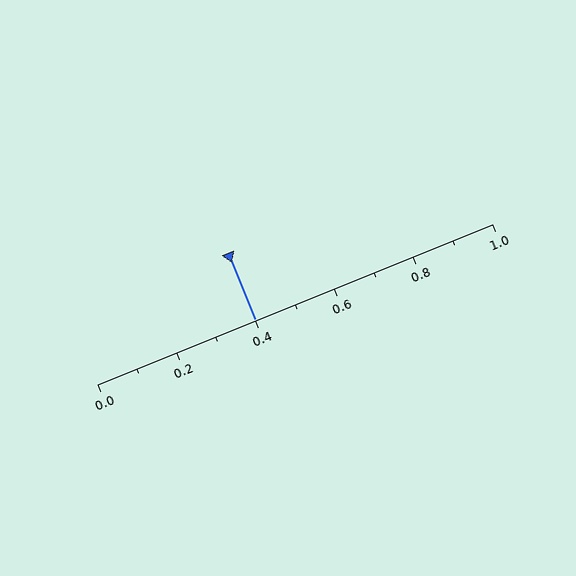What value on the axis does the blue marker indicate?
The marker indicates approximately 0.4.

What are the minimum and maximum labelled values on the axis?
The axis runs from 0.0 to 1.0.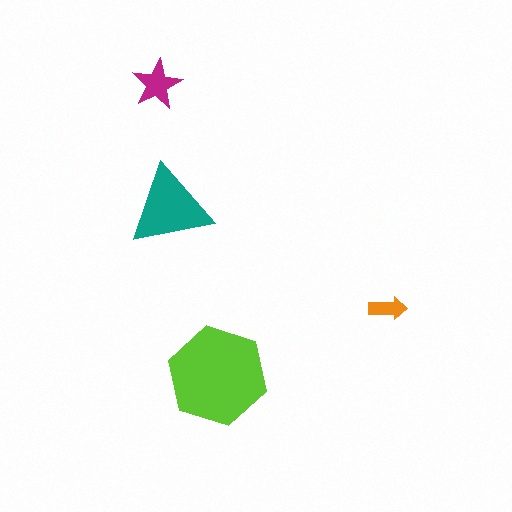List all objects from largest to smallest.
The lime hexagon, the teal triangle, the magenta star, the orange arrow.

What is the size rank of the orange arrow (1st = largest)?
4th.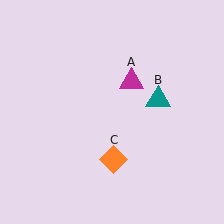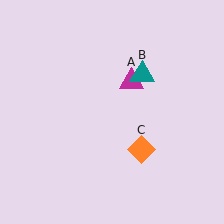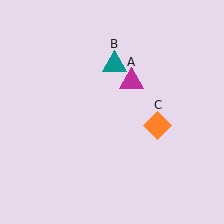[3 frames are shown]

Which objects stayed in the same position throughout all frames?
Magenta triangle (object A) remained stationary.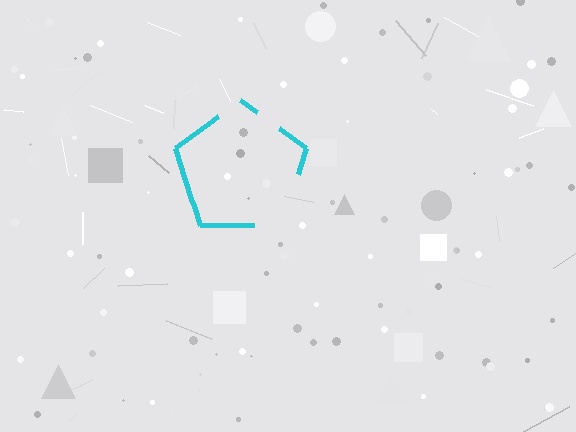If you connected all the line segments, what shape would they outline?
They would outline a pentagon.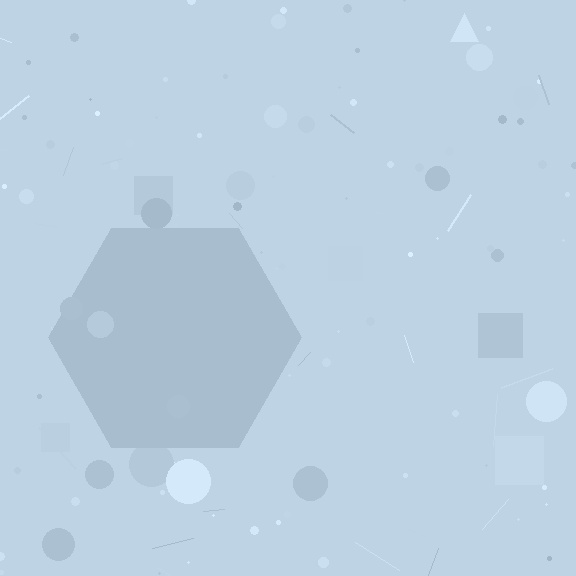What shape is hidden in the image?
A hexagon is hidden in the image.